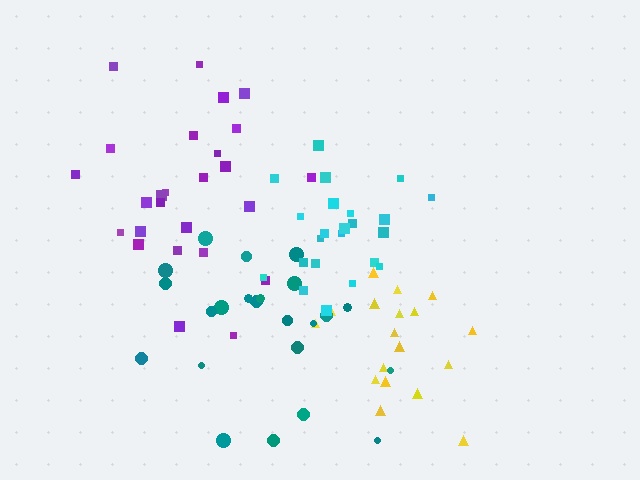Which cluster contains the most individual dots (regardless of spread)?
Purple (26).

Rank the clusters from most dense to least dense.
cyan, yellow, purple, teal.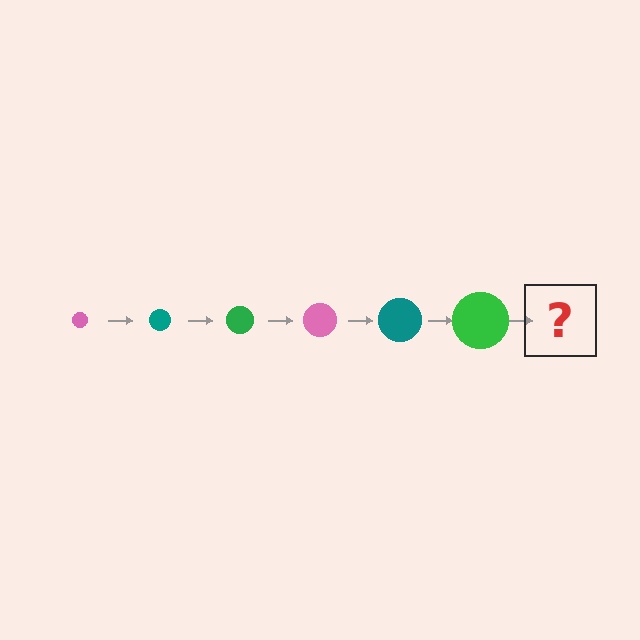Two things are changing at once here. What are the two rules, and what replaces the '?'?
The two rules are that the circle grows larger each step and the color cycles through pink, teal, and green. The '?' should be a pink circle, larger than the previous one.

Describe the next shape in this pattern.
It should be a pink circle, larger than the previous one.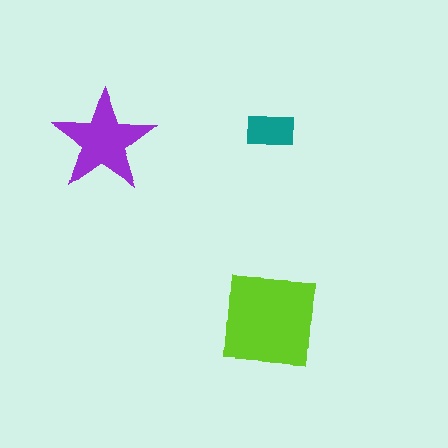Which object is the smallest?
The teal rectangle.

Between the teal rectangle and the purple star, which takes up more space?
The purple star.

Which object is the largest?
The lime square.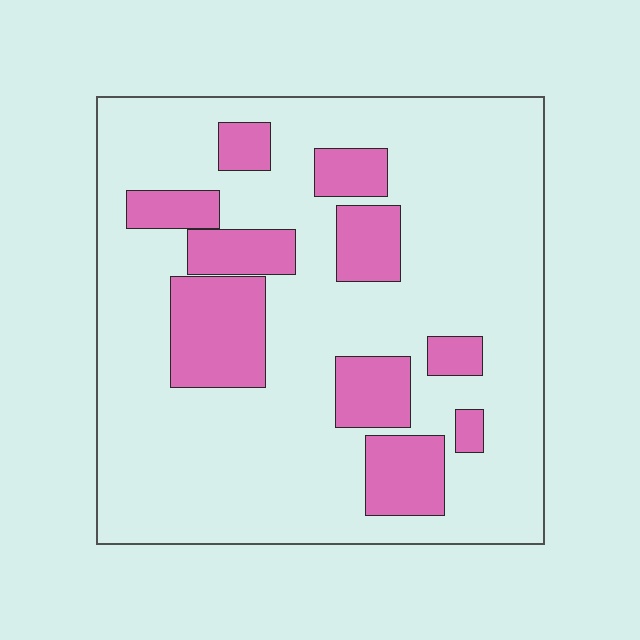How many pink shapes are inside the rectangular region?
10.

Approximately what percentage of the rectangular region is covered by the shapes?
Approximately 25%.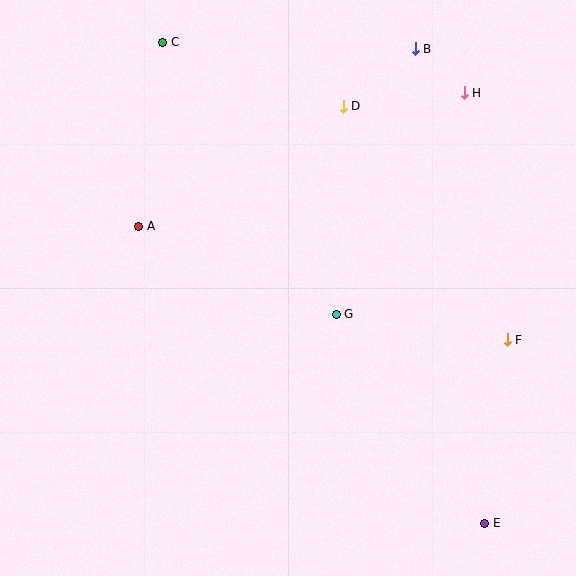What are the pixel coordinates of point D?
Point D is at (343, 106).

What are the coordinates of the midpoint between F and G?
The midpoint between F and G is at (422, 327).